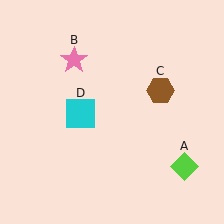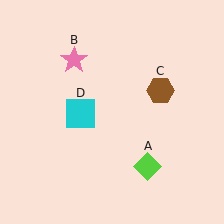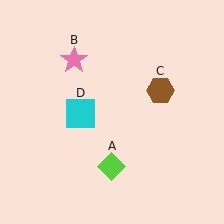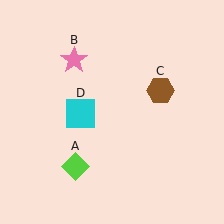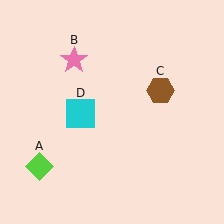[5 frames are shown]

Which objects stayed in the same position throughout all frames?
Pink star (object B) and brown hexagon (object C) and cyan square (object D) remained stationary.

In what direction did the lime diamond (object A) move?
The lime diamond (object A) moved left.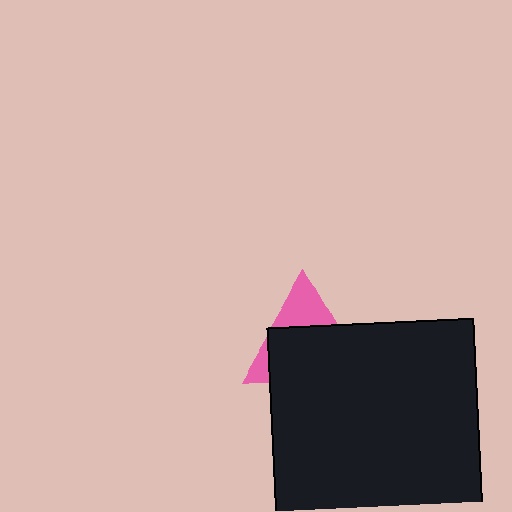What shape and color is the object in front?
The object in front is a black square.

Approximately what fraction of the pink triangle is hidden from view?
Roughly 66% of the pink triangle is hidden behind the black square.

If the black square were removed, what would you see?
You would see the complete pink triangle.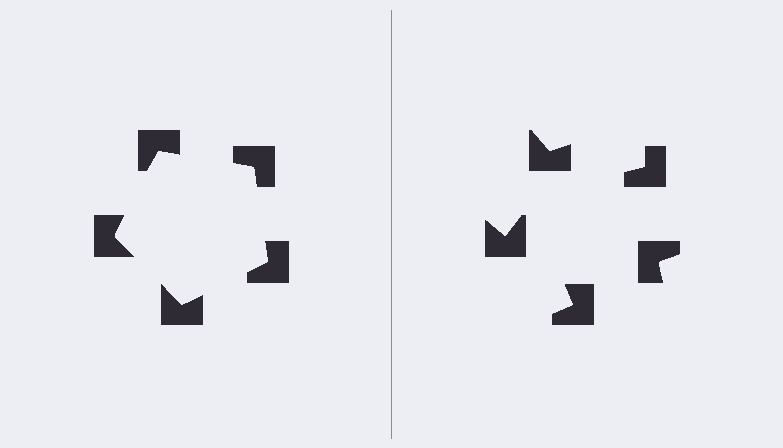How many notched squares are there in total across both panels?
10 — 5 on each side.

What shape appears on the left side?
An illusory pentagon.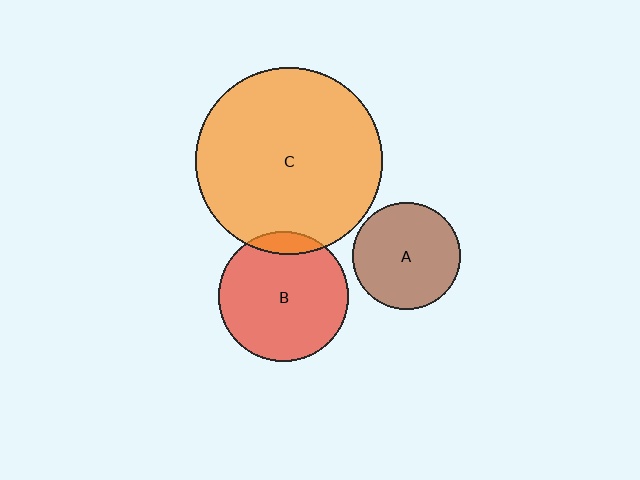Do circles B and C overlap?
Yes.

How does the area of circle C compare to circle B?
Approximately 2.1 times.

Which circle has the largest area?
Circle C (orange).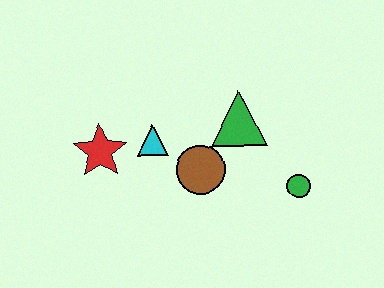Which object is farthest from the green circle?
The red star is farthest from the green circle.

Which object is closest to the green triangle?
The brown circle is closest to the green triangle.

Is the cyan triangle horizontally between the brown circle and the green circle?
No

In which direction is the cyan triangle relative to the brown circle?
The cyan triangle is to the left of the brown circle.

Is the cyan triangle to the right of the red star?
Yes